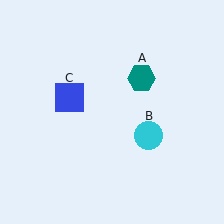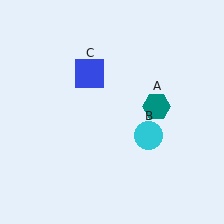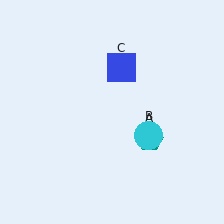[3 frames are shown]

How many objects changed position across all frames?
2 objects changed position: teal hexagon (object A), blue square (object C).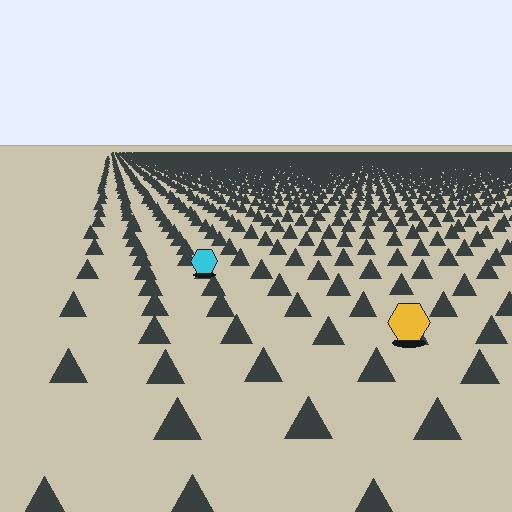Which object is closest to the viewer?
The yellow hexagon is closest. The texture marks near it are larger and more spread out.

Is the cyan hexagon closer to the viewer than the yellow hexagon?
No. The yellow hexagon is closer — you can tell from the texture gradient: the ground texture is coarser near it.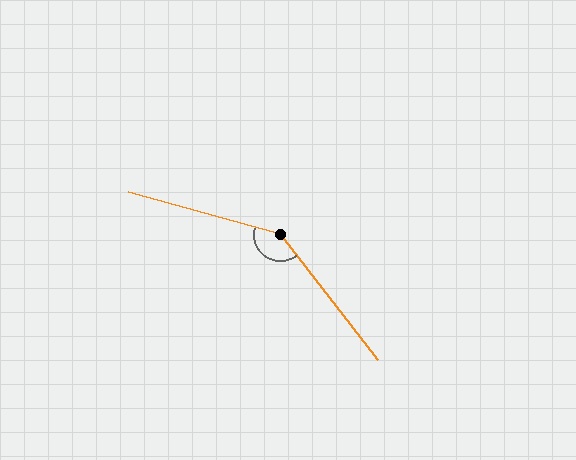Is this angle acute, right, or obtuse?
It is obtuse.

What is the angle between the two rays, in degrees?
Approximately 143 degrees.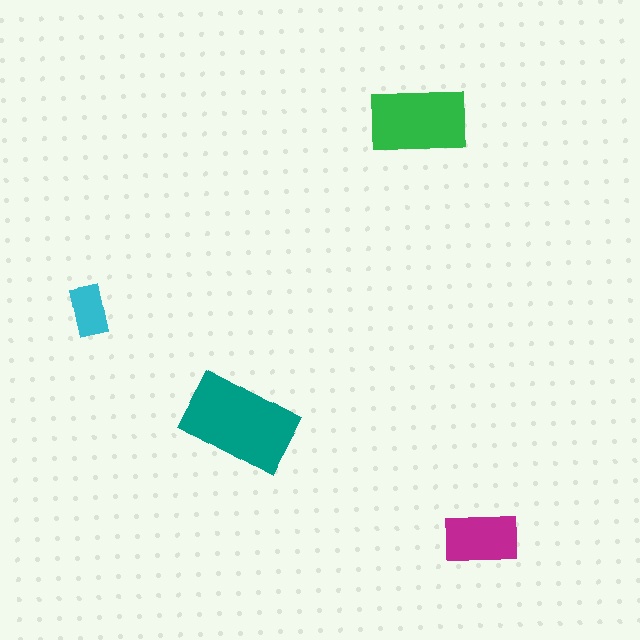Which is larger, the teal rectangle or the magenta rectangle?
The teal one.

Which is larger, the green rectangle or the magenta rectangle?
The green one.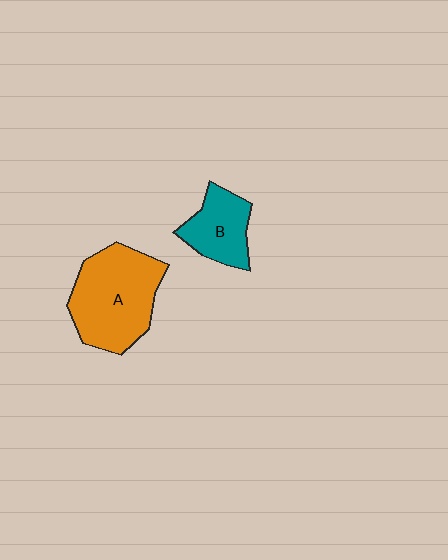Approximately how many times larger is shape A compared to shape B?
Approximately 1.9 times.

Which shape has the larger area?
Shape A (orange).